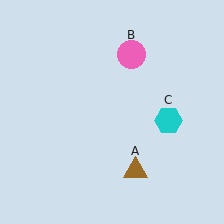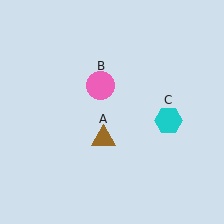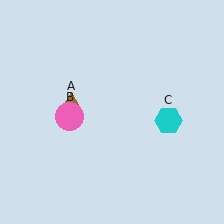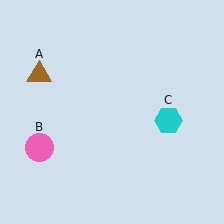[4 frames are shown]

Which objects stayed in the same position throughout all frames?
Cyan hexagon (object C) remained stationary.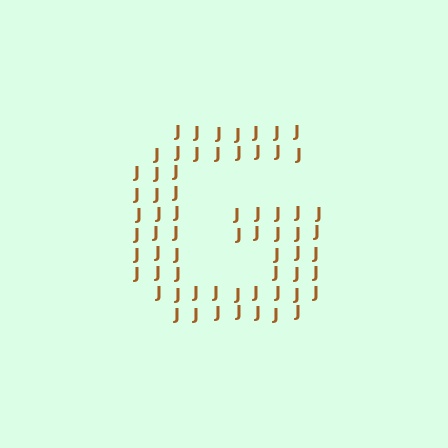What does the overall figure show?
The overall figure shows the letter G.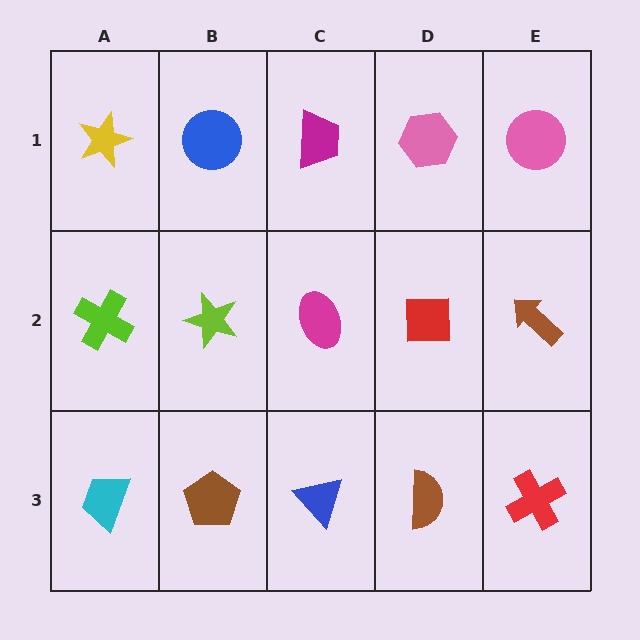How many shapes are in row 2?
5 shapes.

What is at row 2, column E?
A brown arrow.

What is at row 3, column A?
A cyan trapezoid.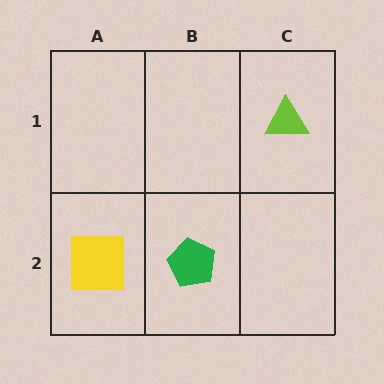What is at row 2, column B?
A green pentagon.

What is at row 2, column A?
A yellow square.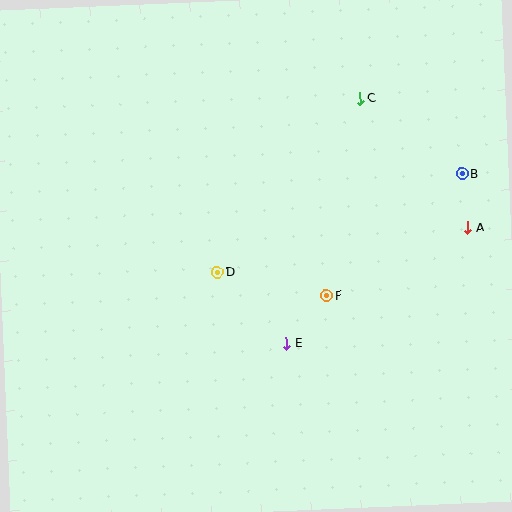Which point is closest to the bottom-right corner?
Point E is closest to the bottom-right corner.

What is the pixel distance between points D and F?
The distance between D and F is 112 pixels.